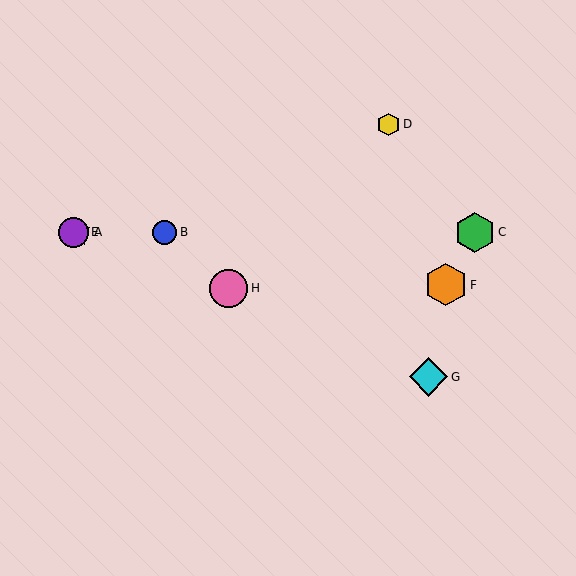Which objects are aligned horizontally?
Objects A, B, C, E are aligned horizontally.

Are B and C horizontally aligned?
Yes, both are at y≈233.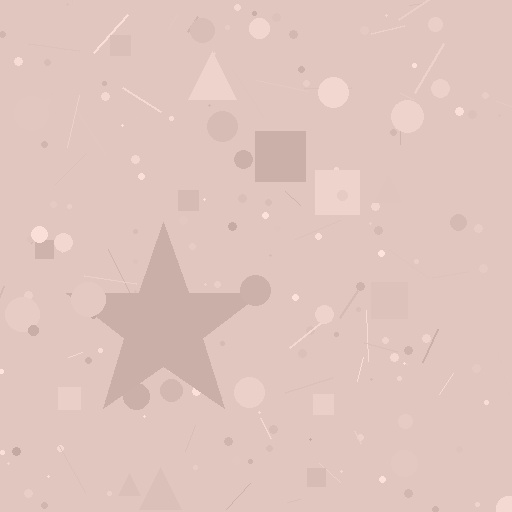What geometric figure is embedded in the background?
A star is embedded in the background.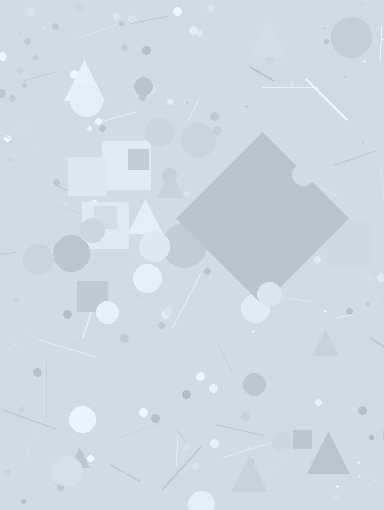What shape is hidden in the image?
A diamond is hidden in the image.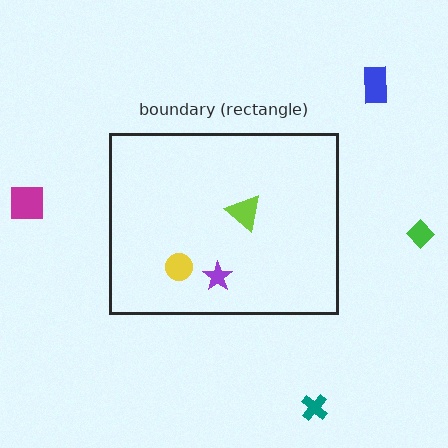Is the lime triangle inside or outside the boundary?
Inside.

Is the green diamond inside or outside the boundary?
Outside.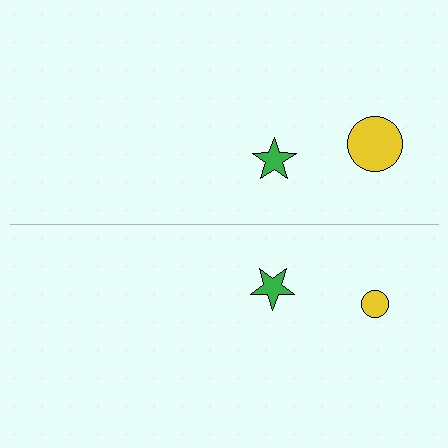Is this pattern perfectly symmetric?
No, the pattern is not perfectly symmetric. The yellow circle on the bottom side has a different size than its mirror counterpart.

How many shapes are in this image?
There are 4 shapes in this image.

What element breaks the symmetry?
The yellow circle on the bottom side has a different size than its mirror counterpart.